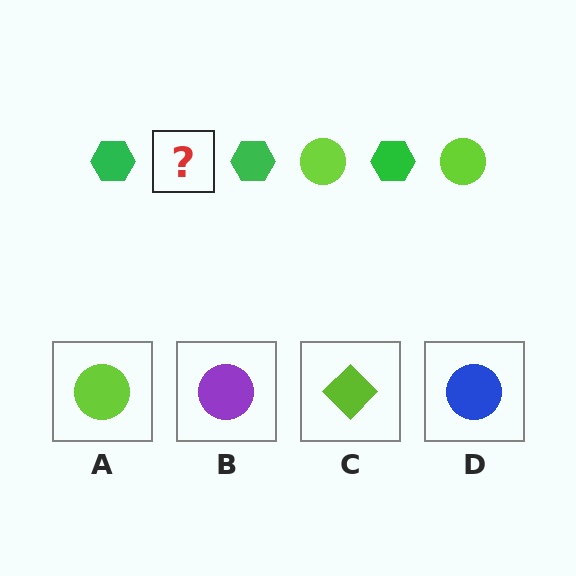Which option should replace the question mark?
Option A.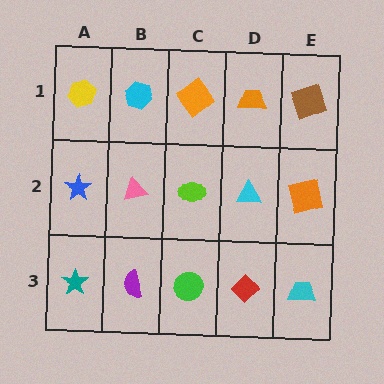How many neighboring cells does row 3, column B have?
3.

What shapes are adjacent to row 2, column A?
A yellow hexagon (row 1, column A), a teal star (row 3, column A), a pink triangle (row 2, column B).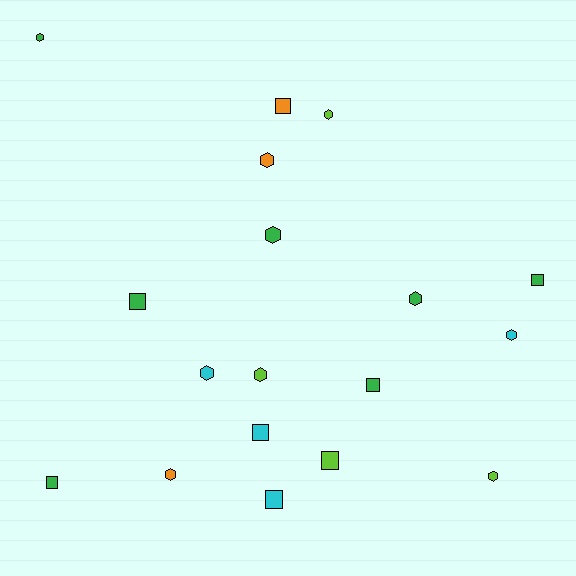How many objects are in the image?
There are 18 objects.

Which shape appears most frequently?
Hexagon, with 10 objects.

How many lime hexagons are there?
There are 3 lime hexagons.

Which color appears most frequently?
Green, with 7 objects.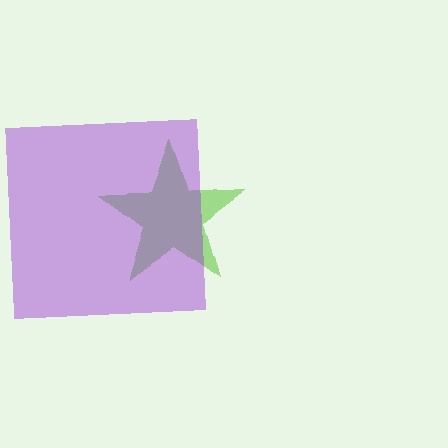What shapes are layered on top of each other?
The layered shapes are: a lime star, a purple square.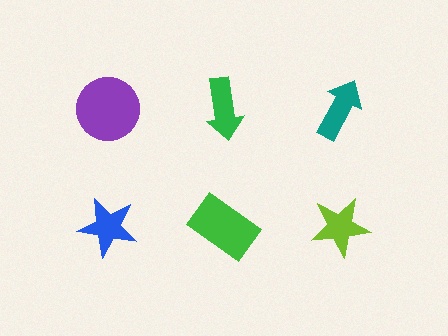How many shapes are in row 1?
3 shapes.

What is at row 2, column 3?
A lime star.